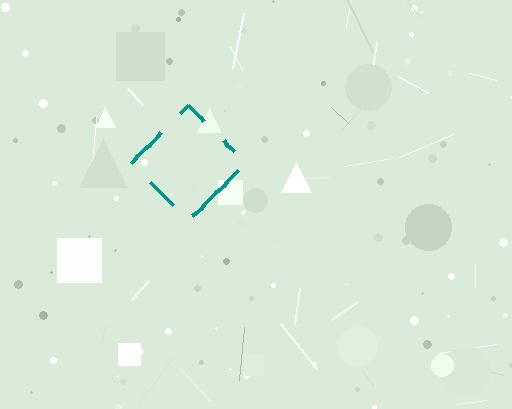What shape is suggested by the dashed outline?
The dashed outline suggests a diamond.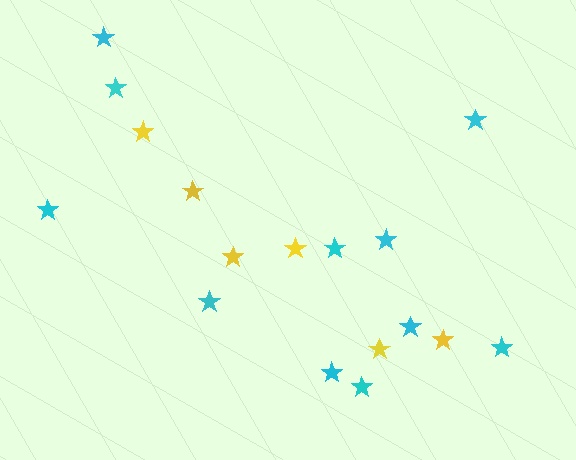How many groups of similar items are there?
There are 2 groups: one group of yellow stars (6) and one group of cyan stars (11).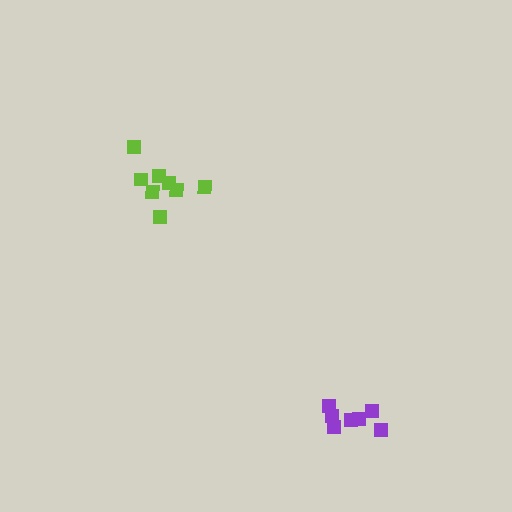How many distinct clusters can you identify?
There are 2 distinct clusters.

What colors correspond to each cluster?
The clusters are colored: purple, lime.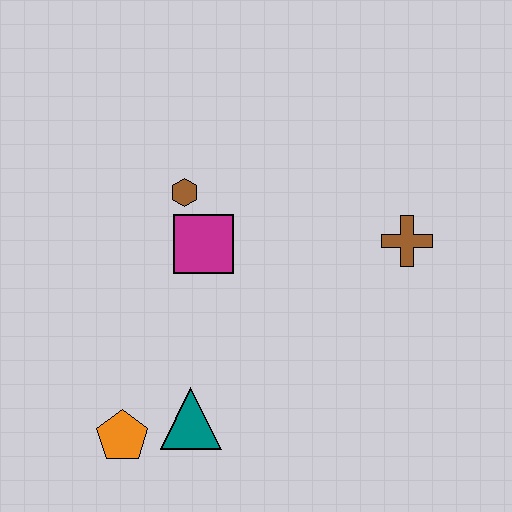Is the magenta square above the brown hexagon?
No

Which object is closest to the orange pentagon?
The teal triangle is closest to the orange pentagon.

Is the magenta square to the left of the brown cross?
Yes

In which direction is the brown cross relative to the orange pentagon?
The brown cross is to the right of the orange pentagon.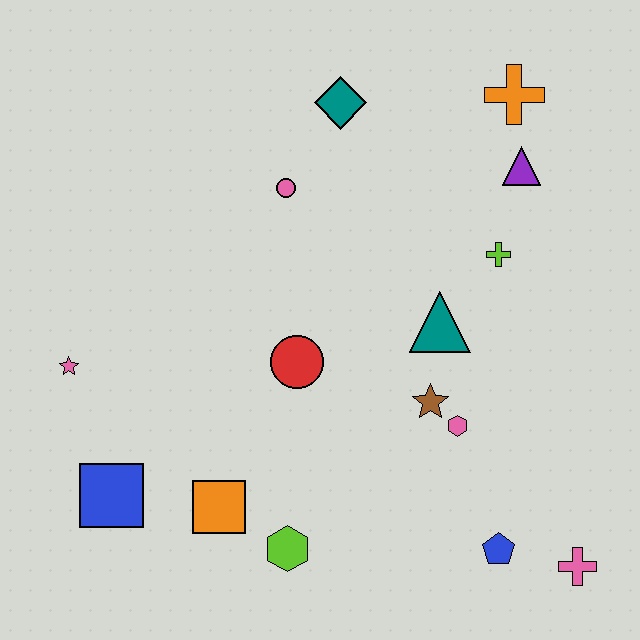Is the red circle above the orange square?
Yes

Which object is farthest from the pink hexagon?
The pink star is farthest from the pink hexagon.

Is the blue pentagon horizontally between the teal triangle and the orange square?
No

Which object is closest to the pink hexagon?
The brown star is closest to the pink hexagon.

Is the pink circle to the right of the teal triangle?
No